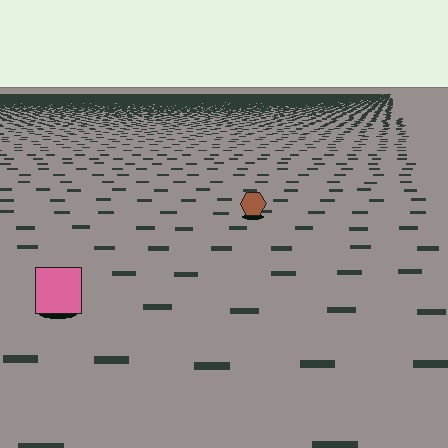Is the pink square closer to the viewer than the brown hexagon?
Yes. The pink square is closer — you can tell from the texture gradient: the ground texture is coarser near it.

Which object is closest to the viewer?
The pink square is closest. The texture marks near it are larger and more spread out.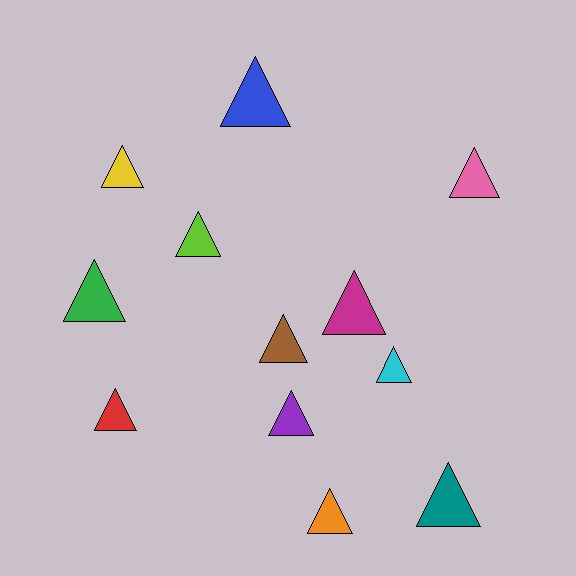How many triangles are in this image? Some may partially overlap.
There are 12 triangles.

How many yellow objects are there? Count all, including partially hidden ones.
There is 1 yellow object.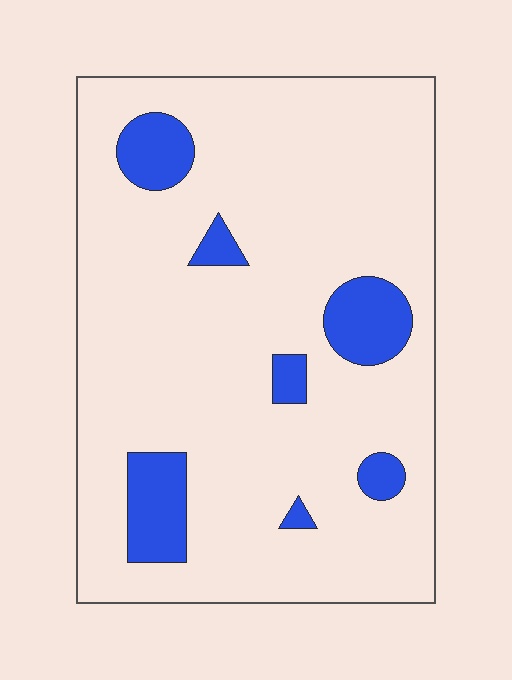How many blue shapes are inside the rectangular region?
7.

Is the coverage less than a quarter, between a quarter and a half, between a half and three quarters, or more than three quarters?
Less than a quarter.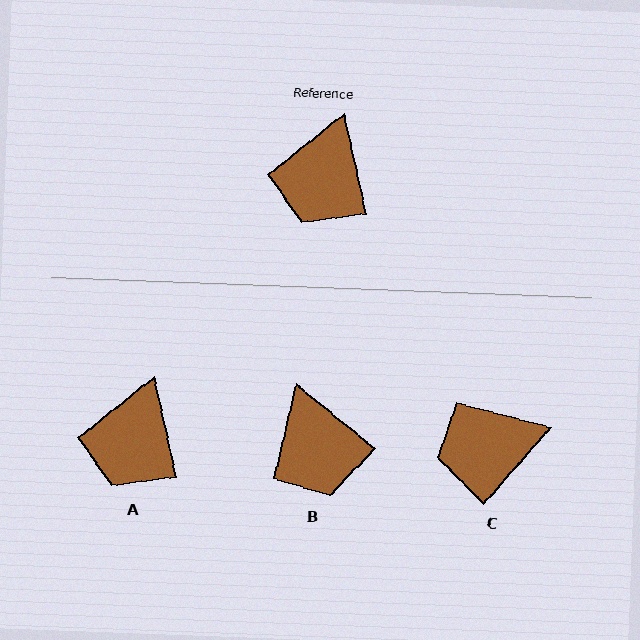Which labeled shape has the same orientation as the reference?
A.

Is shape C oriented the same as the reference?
No, it is off by about 54 degrees.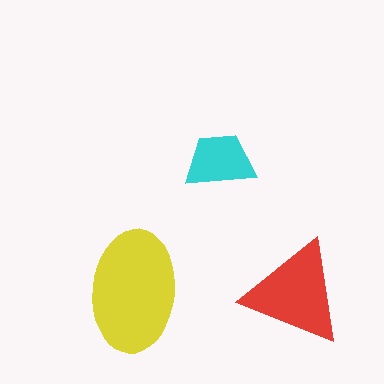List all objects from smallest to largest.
The cyan trapezoid, the red triangle, the yellow ellipse.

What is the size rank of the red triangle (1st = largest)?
2nd.